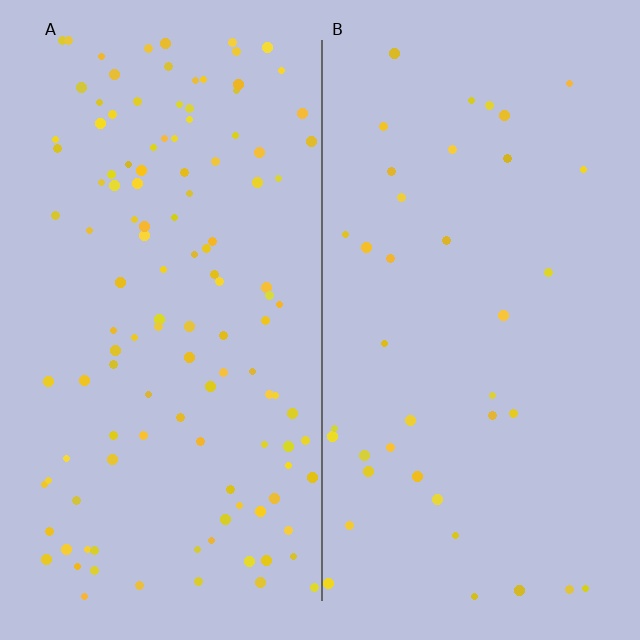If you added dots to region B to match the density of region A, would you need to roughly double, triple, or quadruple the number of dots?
Approximately triple.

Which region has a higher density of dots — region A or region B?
A (the left).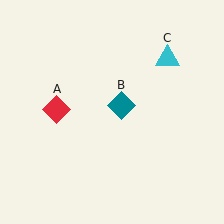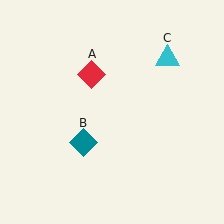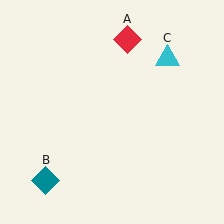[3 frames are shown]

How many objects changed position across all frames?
2 objects changed position: red diamond (object A), teal diamond (object B).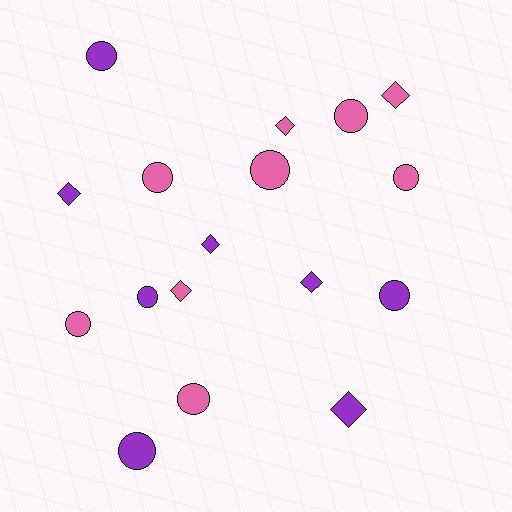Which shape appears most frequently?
Circle, with 10 objects.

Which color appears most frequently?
Pink, with 9 objects.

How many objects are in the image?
There are 17 objects.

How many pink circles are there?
There are 6 pink circles.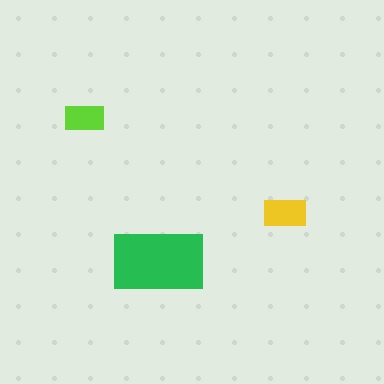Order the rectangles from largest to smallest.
the green one, the yellow one, the lime one.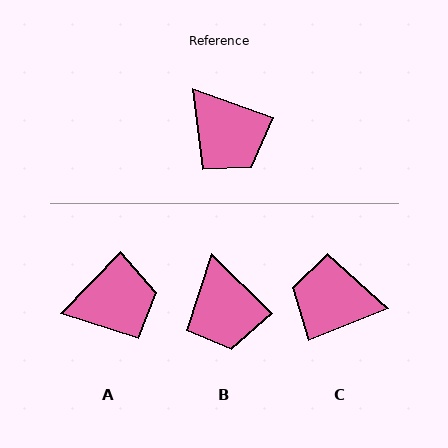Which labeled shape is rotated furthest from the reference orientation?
C, about 139 degrees away.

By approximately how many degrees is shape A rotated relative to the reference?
Approximately 65 degrees counter-clockwise.